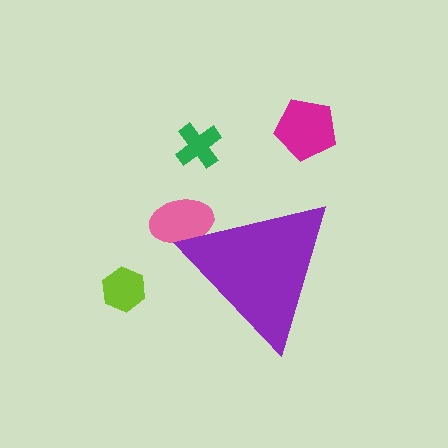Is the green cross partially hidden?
No, the green cross is fully visible.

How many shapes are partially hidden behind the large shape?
1 shape is partially hidden.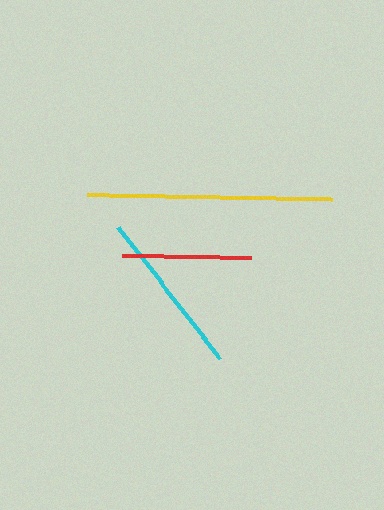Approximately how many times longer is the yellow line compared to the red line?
The yellow line is approximately 1.9 times the length of the red line.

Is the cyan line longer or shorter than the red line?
The cyan line is longer than the red line.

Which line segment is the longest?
The yellow line is the longest at approximately 245 pixels.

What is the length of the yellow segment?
The yellow segment is approximately 245 pixels long.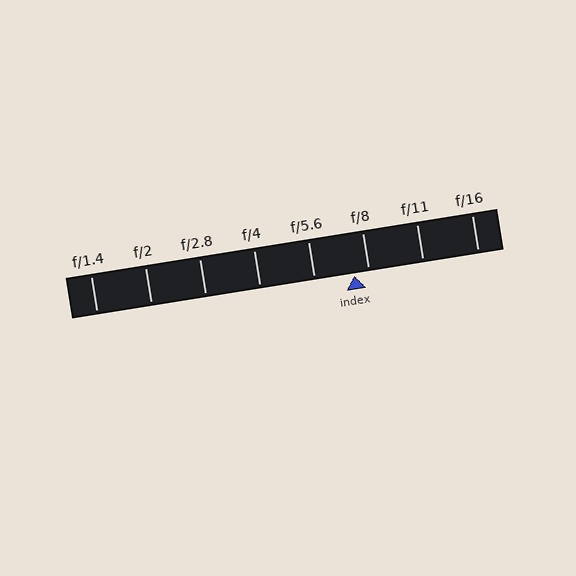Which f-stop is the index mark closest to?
The index mark is closest to f/8.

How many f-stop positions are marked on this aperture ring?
There are 8 f-stop positions marked.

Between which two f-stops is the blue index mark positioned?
The index mark is between f/5.6 and f/8.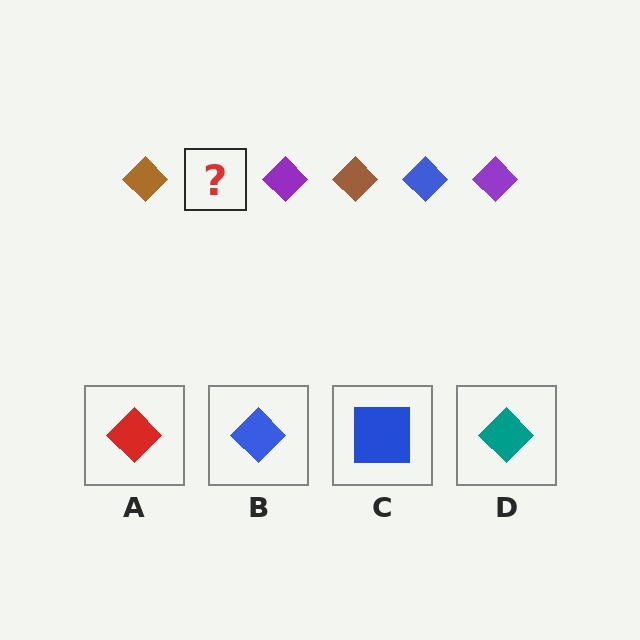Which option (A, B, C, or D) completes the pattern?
B.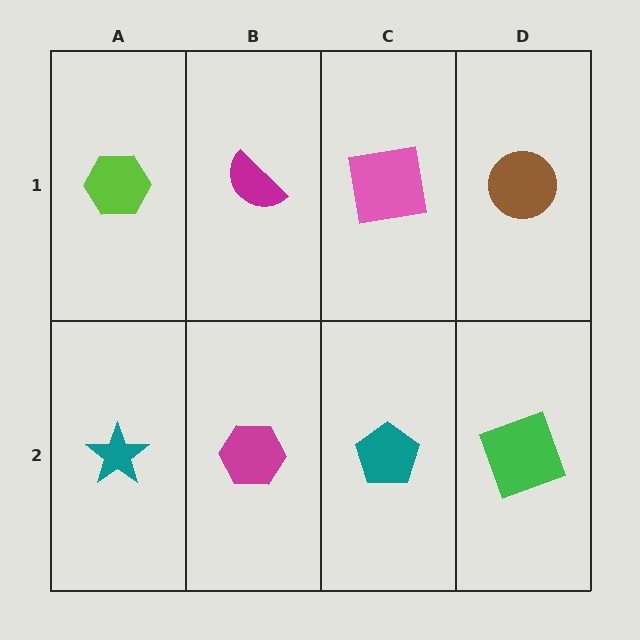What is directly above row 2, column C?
A pink square.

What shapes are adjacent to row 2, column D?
A brown circle (row 1, column D), a teal pentagon (row 2, column C).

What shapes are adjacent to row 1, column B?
A magenta hexagon (row 2, column B), a lime hexagon (row 1, column A), a pink square (row 1, column C).